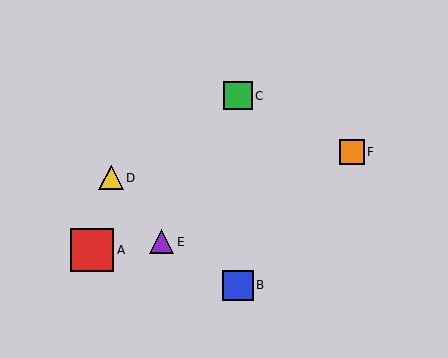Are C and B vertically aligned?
Yes, both are at x≈238.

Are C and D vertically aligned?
No, C is at x≈238 and D is at x≈111.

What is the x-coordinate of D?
Object D is at x≈111.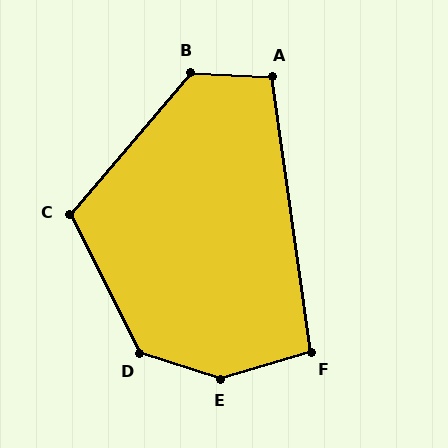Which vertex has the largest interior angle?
E, at approximately 146 degrees.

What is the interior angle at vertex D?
Approximately 134 degrees (obtuse).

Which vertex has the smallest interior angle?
F, at approximately 98 degrees.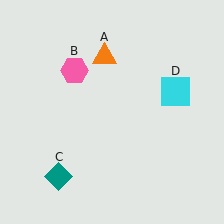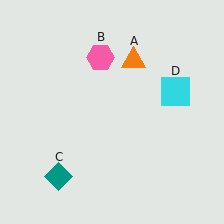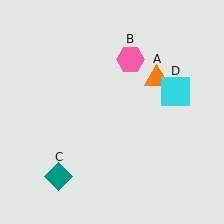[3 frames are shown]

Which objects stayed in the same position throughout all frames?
Teal diamond (object C) and cyan square (object D) remained stationary.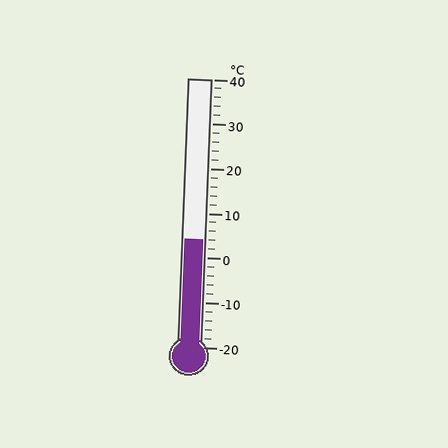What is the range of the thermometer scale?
The thermometer scale ranges from -20°C to 40°C.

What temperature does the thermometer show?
The thermometer shows approximately 4°C.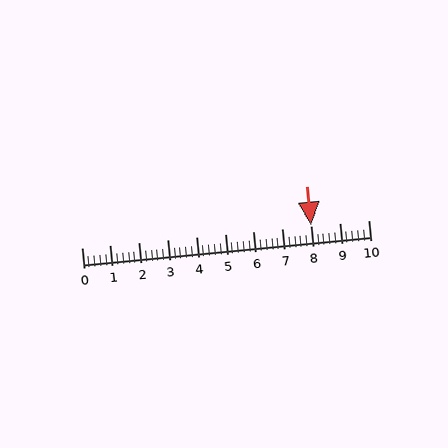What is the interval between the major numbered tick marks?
The major tick marks are spaced 1 units apart.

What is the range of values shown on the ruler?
The ruler shows values from 0 to 10.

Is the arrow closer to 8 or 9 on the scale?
The arrow is closer to 8.